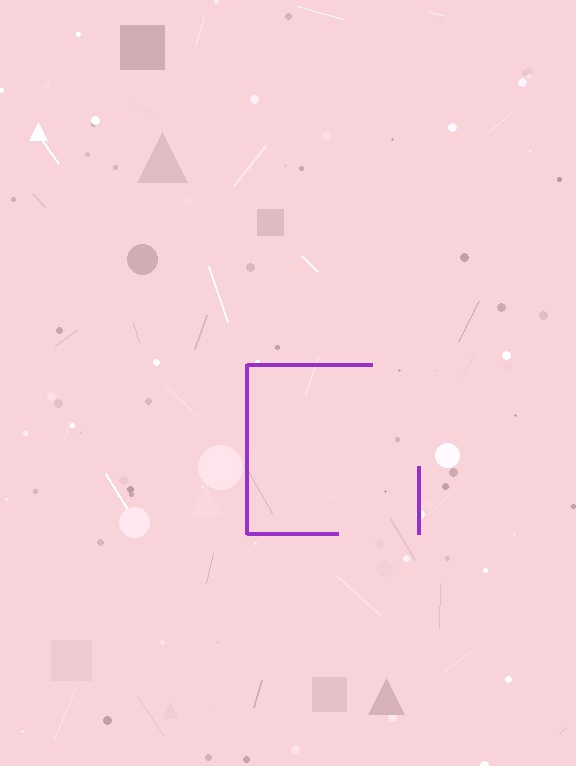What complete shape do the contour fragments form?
The contour fragments form a square.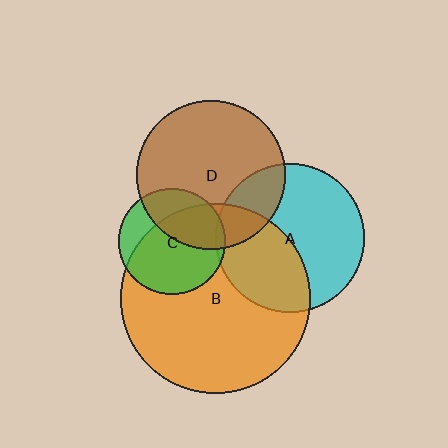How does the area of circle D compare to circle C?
Approximately 2.0 times.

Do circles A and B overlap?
Yes.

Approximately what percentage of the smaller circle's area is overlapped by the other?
Approximately 40%.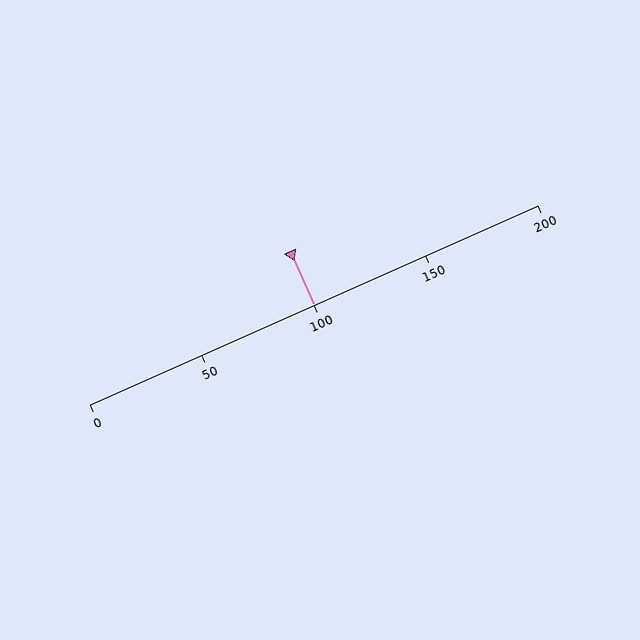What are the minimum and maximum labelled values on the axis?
The axis runs from 0 to 200.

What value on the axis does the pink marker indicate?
The marker indicates approximately 100.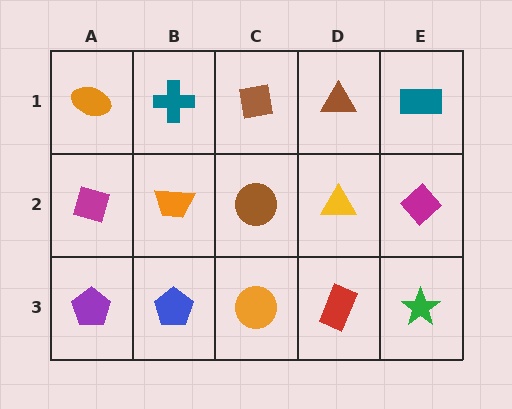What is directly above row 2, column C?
A brown square.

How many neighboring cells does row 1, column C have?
3.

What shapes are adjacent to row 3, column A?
A magenta diamond (row 2, column A), a blue pentagon (row 3, column B).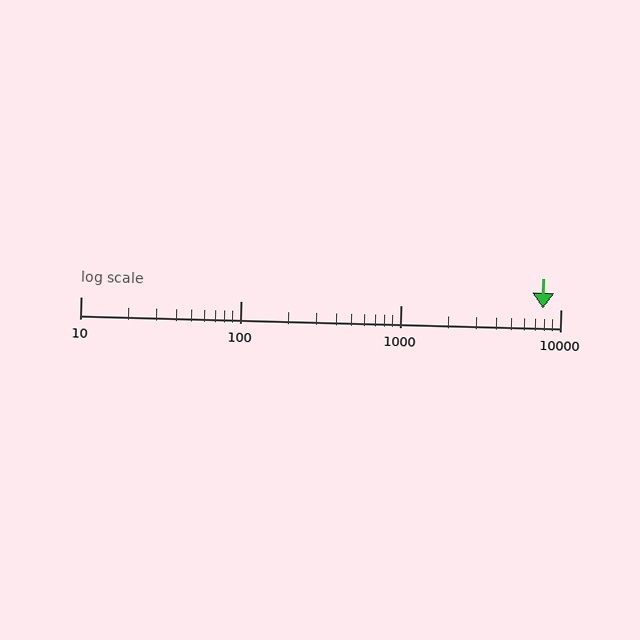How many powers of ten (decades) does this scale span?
The scale spans 3 decades, from 10 to 10000.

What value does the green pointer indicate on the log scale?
The pointer indicates approximately 7800.